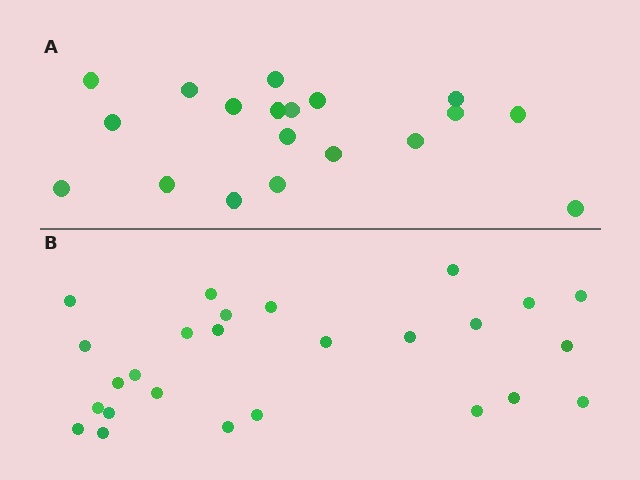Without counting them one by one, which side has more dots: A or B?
Region B (the bottom region) has more dots.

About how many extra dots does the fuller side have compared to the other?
Region B has roughly 8 or so more dots than region A.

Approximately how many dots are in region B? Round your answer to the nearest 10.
About 30 dots. (The exact count is 26, which rounds to 30.)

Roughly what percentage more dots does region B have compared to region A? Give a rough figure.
About 35% more.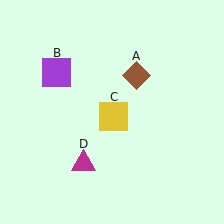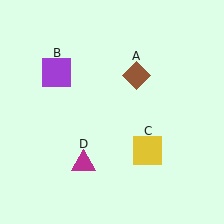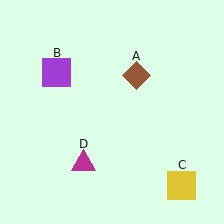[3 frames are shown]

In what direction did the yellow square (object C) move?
The yellow square (object C) moved down and to the right.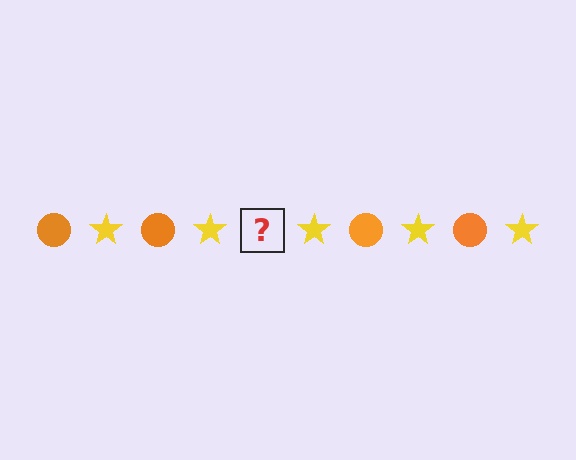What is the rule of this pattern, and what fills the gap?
The rule is that the pattern alternates between orange circle and yellow star. The gap should be filled with an orange circle.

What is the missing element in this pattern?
The missing element is an orange circle.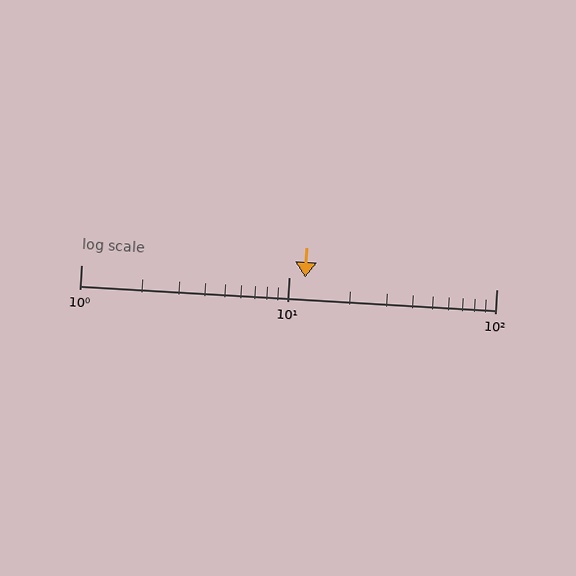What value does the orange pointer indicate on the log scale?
The pointer indicates approximately 12.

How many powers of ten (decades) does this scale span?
The scale spans 2 decades, from 1 to 100.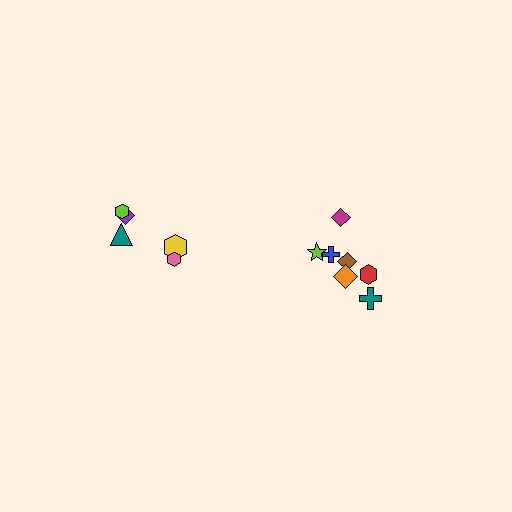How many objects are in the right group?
There are 7 objects.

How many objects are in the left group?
There are 5 objects.